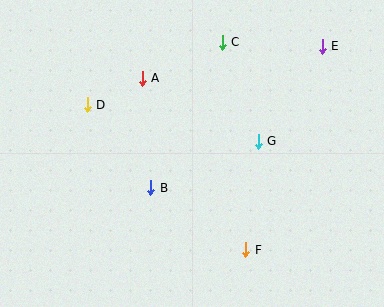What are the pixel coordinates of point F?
Point F is at (246, 250).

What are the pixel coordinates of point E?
Point E is at (322, 46).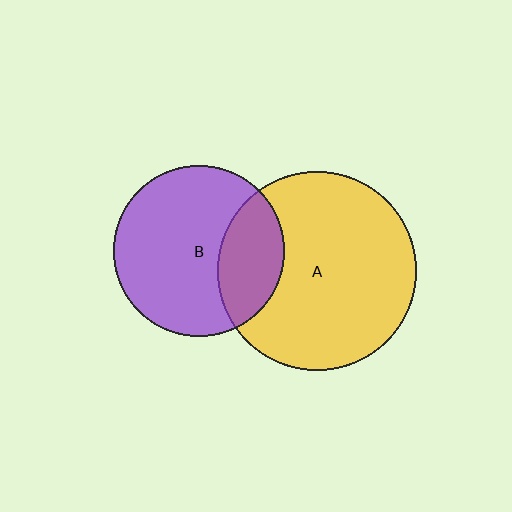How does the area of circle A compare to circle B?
Approximately 1.4 times.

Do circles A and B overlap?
Yes.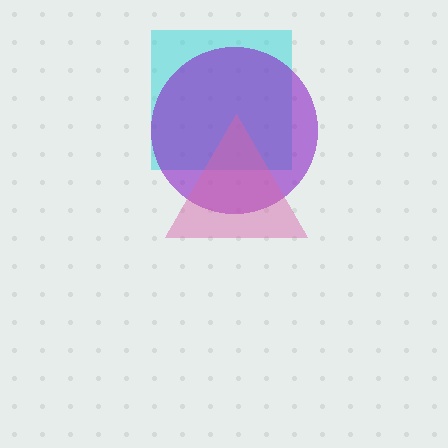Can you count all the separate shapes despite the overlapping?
Yes, there are 3 separate shapes.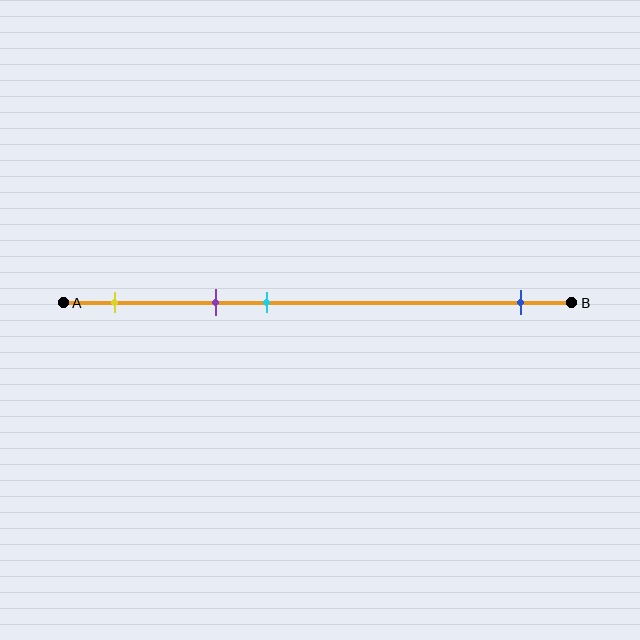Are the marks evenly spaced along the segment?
No, the marks are not evenly spaced.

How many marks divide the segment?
There are 4 marks dividing the segment.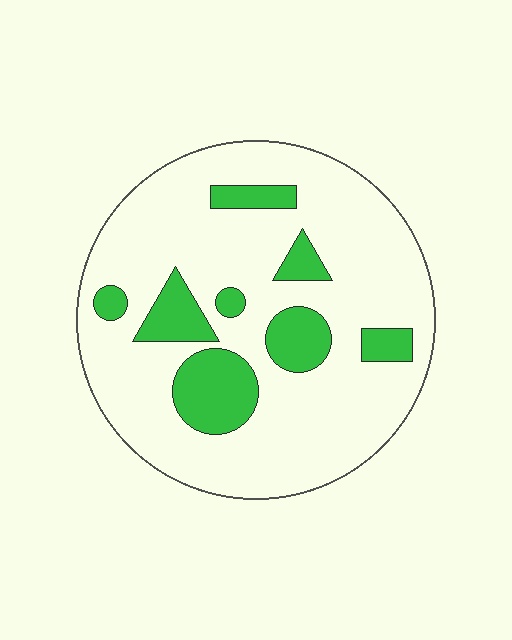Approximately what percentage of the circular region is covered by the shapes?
Approximately 20%.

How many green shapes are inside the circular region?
8.